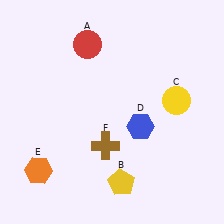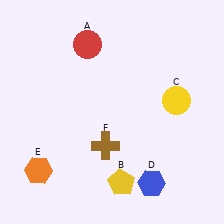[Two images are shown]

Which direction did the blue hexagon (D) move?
The blue hexagon (D) moved down.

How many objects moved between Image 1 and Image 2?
1 object moved between the two images.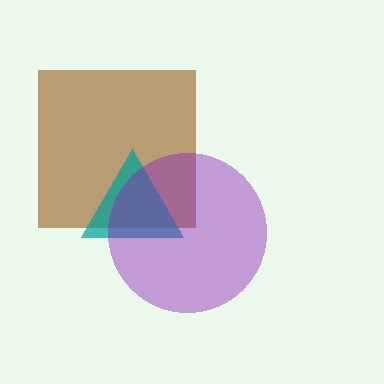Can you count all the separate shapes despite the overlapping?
Yes, there are 3 separate shapes.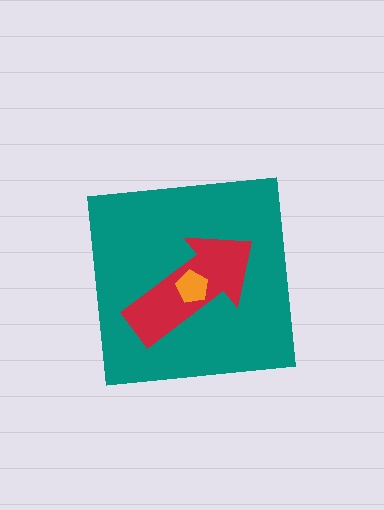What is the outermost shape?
The teal square.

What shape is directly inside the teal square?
The red arrow.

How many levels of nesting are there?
3.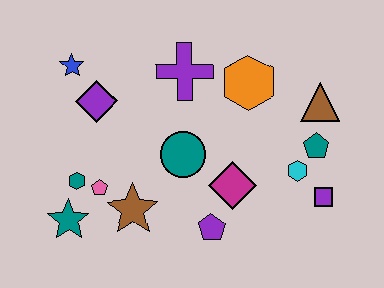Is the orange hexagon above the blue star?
No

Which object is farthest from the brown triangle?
The teal star is farthest from the brown triangle.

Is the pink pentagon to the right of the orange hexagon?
No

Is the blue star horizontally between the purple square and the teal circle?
No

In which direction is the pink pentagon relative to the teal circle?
The pink pentagon is to the left of the teal circle.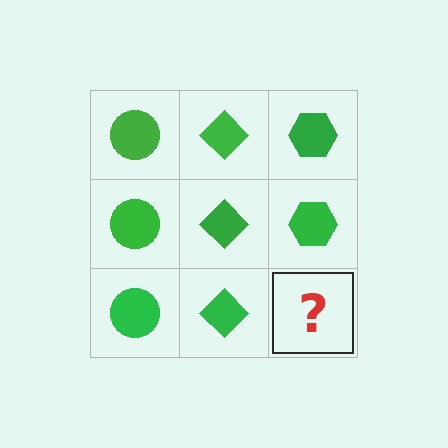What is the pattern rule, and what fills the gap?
The rule is that each column has a consistent shape. The gap should be filled with a green hexagon.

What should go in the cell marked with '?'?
The missing cell should contain a green hexagon.